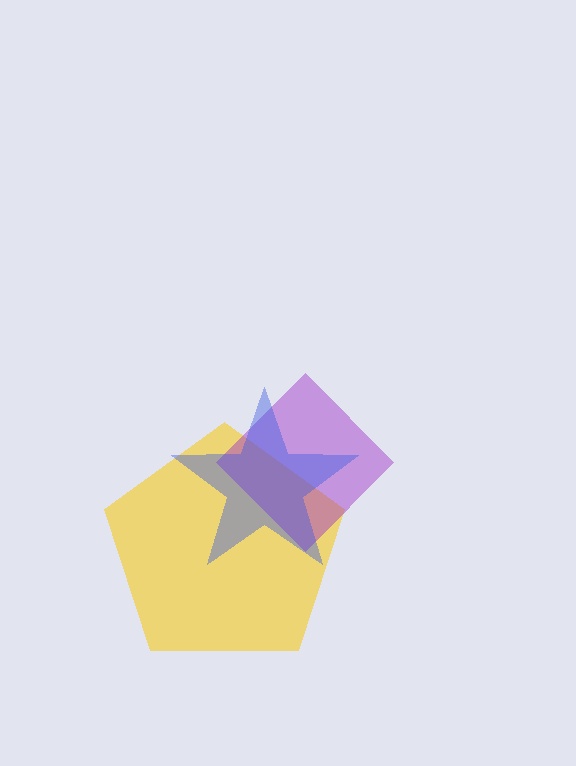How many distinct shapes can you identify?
There are 3 distinct shapes: a yellow pentagon, a purple diamond, a blue star.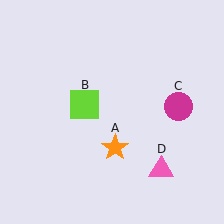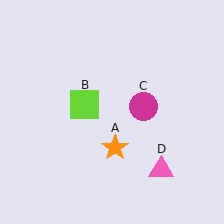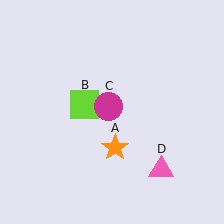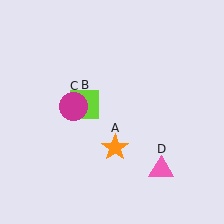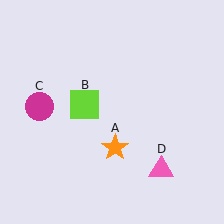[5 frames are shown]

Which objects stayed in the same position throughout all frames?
Orange star (object A) and lime square (object B) and pink triangle (object D) remained stationary.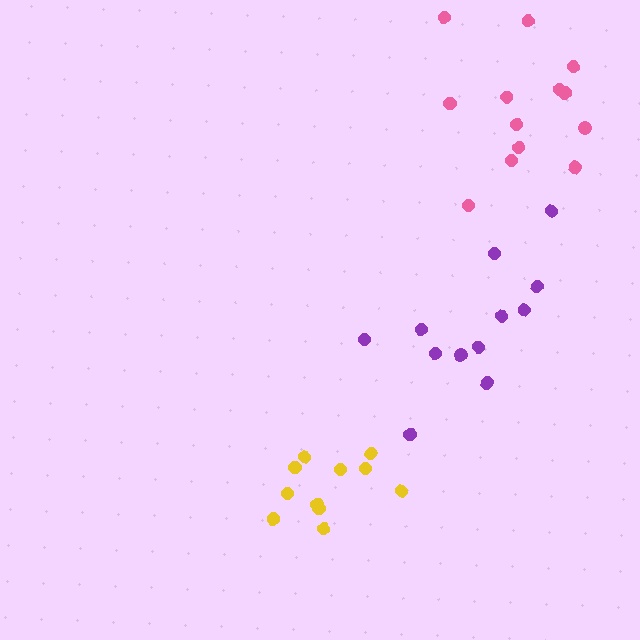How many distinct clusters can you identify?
There are 3 distinct clusters.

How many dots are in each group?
Group 1: 13 dots, Group 2: 11 dots, Group 3: 12 dots (36 total).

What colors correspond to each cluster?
The clusters are colored: pink, yellow, purple.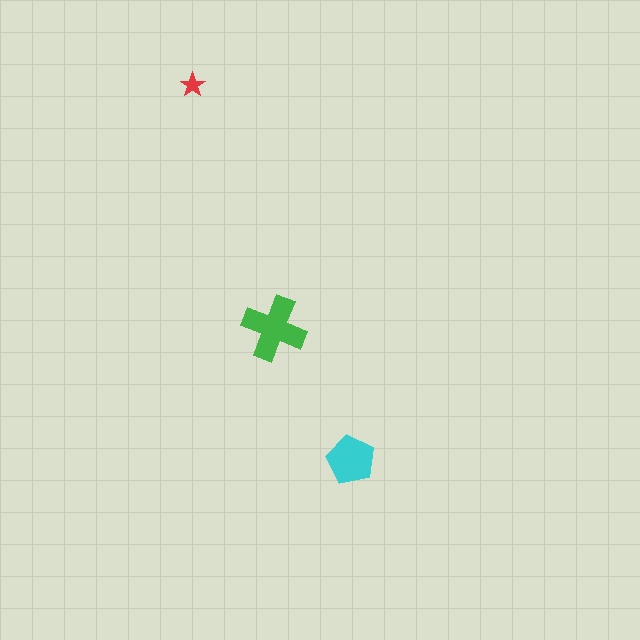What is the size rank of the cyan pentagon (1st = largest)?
2nd.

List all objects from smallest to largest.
The red star, the cyan pentagon, the green cross.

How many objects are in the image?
There are 3 objects in the image.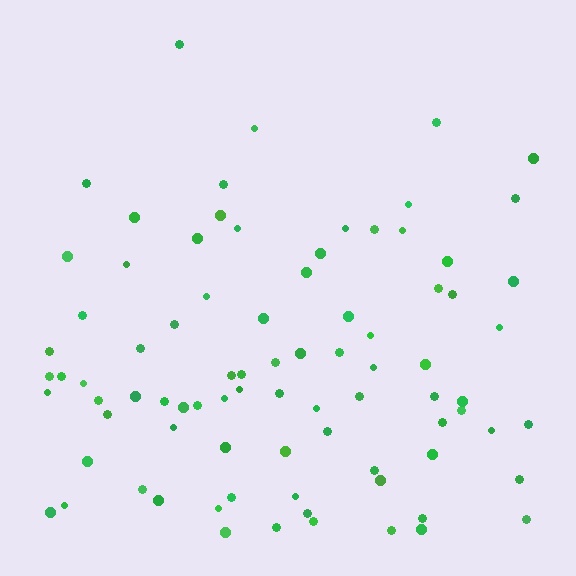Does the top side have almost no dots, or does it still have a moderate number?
Still a moderate number, just noticeably fewer than the bottom.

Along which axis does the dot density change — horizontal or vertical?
Vertical.